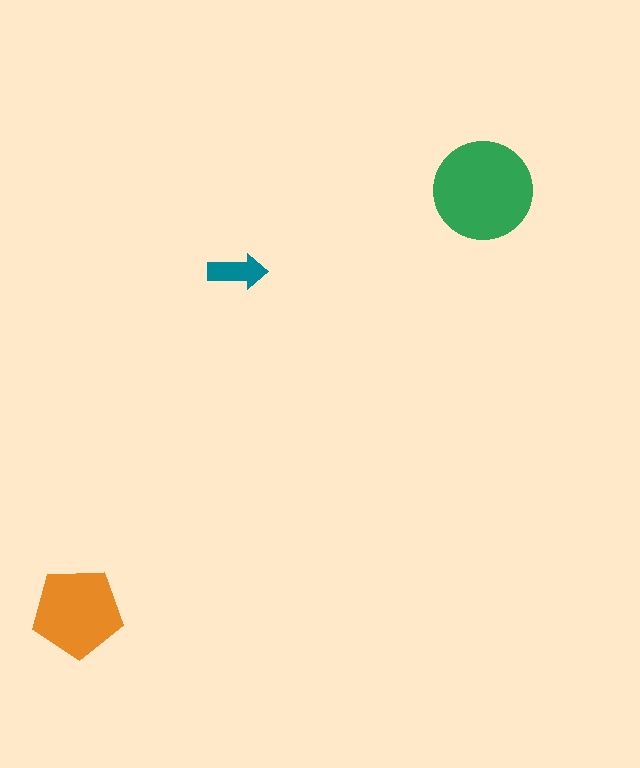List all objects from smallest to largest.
The teal arrow, the orange pentagon, the green circle.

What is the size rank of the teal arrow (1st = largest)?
3rd.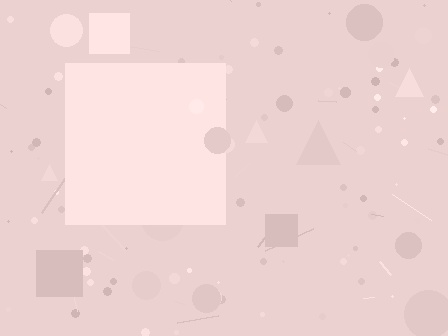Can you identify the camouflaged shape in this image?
The camouflaged shape is a square.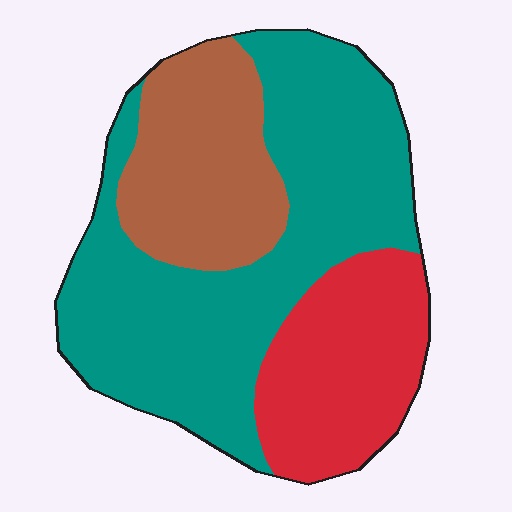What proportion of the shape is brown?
Brown takes up between a sixth and a third of the shape.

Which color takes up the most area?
Teal, at roughly 55%.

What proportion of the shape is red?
Red covers around 25% of the shape.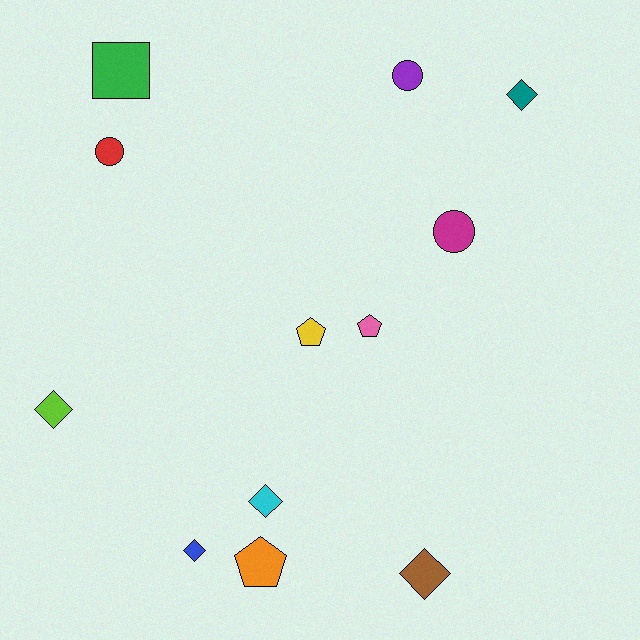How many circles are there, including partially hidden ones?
There are 3 circles.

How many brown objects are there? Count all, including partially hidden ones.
There is 1 brown object.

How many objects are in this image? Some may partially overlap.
There are 12 objects.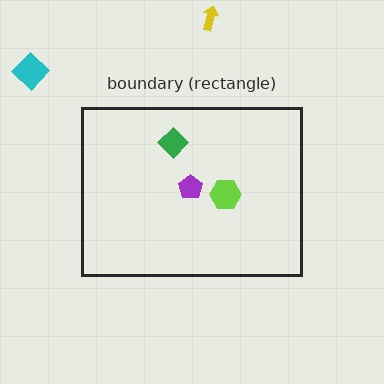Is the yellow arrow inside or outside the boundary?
Outside.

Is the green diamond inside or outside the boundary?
Inside.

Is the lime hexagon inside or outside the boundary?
Inside.